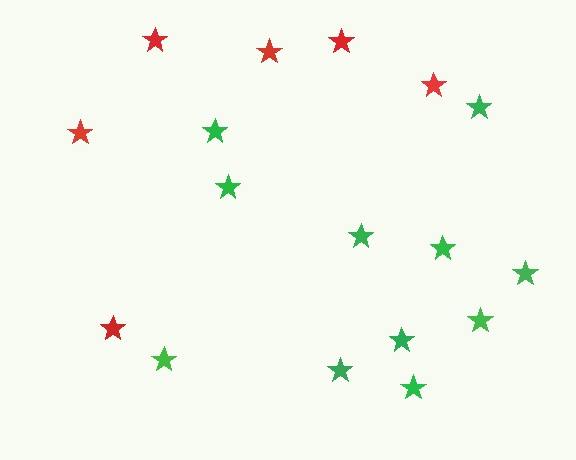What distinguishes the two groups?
There are 2 groups: one group of red stars (6) and one group of green stars (11).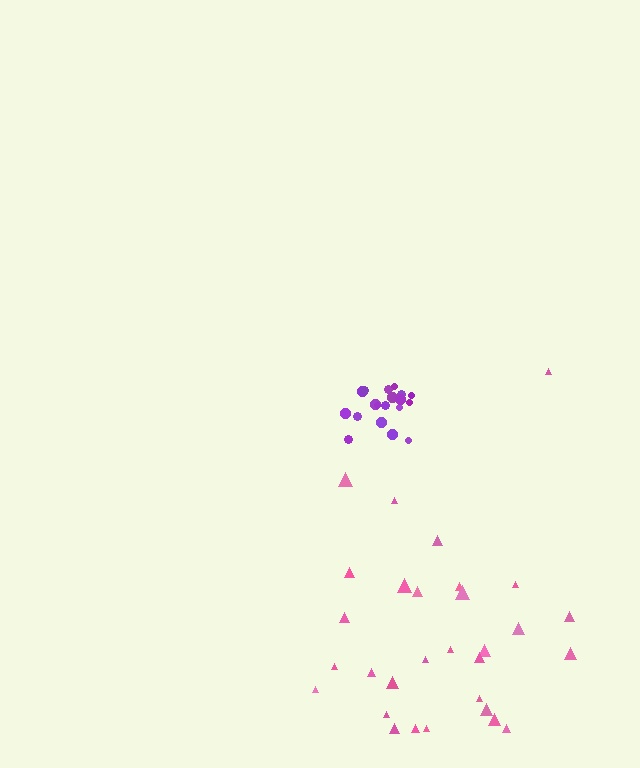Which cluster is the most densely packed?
Purple.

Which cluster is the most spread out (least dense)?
Pink.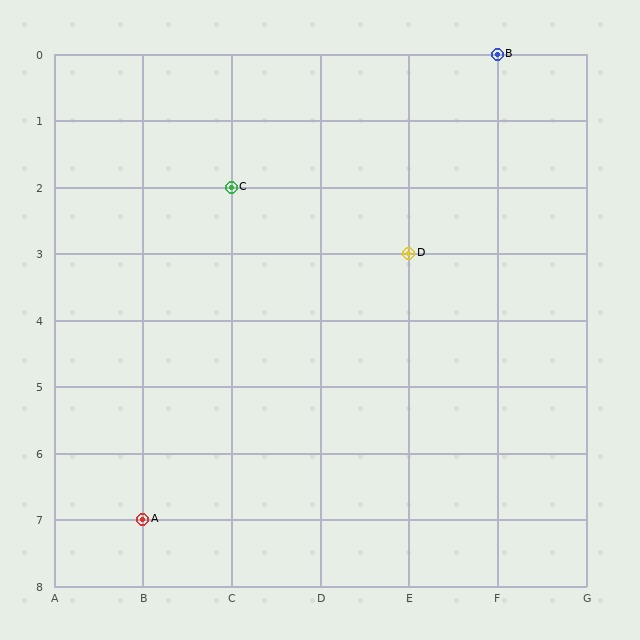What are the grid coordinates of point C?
Point C is at grid coordinates (C, 2).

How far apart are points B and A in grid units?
Points B and A are 4 columns and 7 rows apart (about 8.1 grid units diagonally).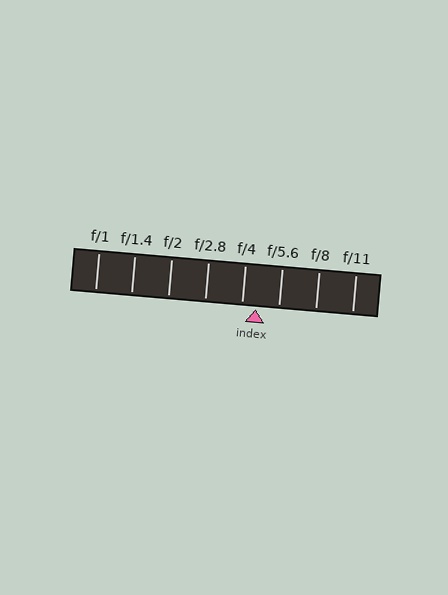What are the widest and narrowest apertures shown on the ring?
The widest aperture shown is f/1 and the narrowest is f/11.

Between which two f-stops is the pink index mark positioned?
The index mark is between f/4 and f/5.6.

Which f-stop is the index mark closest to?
The index mark is closest to f/4.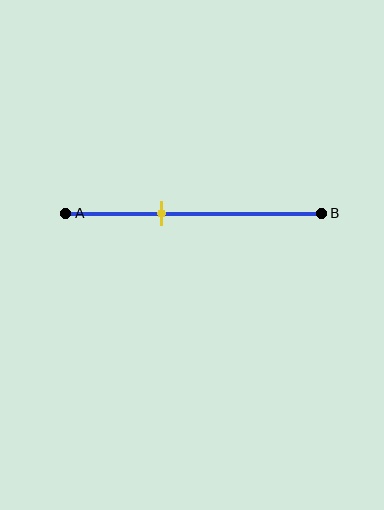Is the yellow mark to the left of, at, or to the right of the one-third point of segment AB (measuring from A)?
The yellow mark is to the right of the one-third point of segment AB.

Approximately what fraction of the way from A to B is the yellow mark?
The yellow mark is approximately 40% of the way from A to B.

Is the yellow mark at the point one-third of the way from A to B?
No, the mark is at about 40% from A, not at the 33% one-third point.